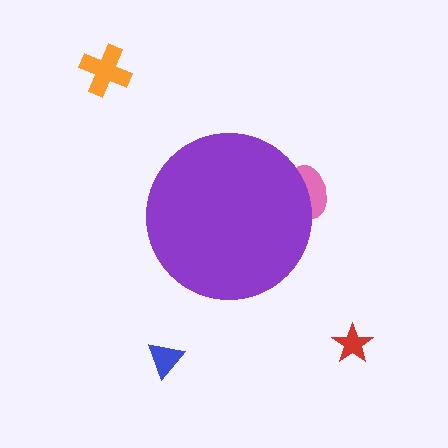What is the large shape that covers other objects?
A purple circle.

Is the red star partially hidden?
No, the red star is fully visible.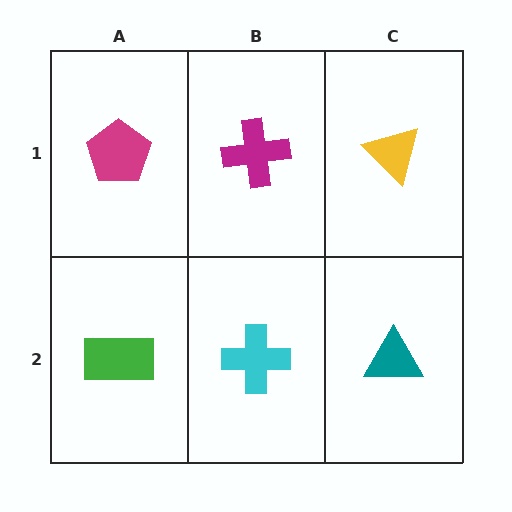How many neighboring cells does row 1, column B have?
3.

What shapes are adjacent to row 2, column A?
A magenta pentagon (row 1, column A), a cyan cross (row 2, column B).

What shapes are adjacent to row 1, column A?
A green rectangle (row 2, column A), a magenta cross (row 1, column B).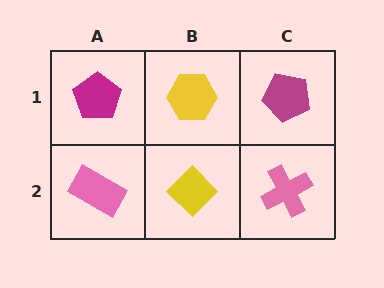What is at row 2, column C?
A pink cross.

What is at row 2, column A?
A pink rectangle.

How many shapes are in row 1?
3 shapes.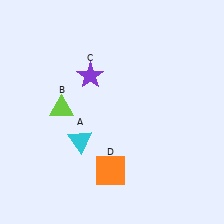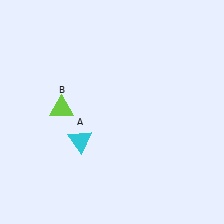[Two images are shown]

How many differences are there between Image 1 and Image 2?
There are 2 differences between the two images.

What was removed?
The purple star (C), the orange square (D) were removed in Image 2.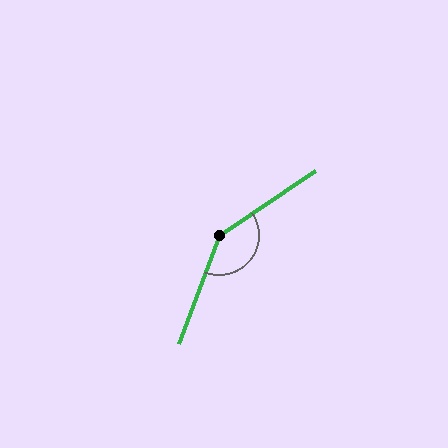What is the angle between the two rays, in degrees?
Approximately 145 degrees.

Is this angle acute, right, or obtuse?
It is obtuse.